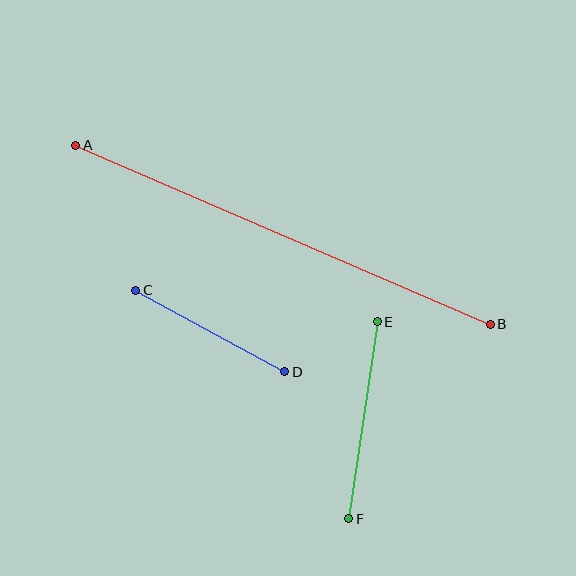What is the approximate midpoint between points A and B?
The midpoint is at approximately (283, 235) pixels.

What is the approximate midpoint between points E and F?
The midpoint is at approximately (363, 420) pixels.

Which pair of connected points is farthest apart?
Points A and B are farthest apart.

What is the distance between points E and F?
The distance is approximately 199 pixels.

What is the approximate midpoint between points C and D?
The midpoint is at approximately (210, 331) pixels.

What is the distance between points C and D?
The distance is approximately 170 pixels.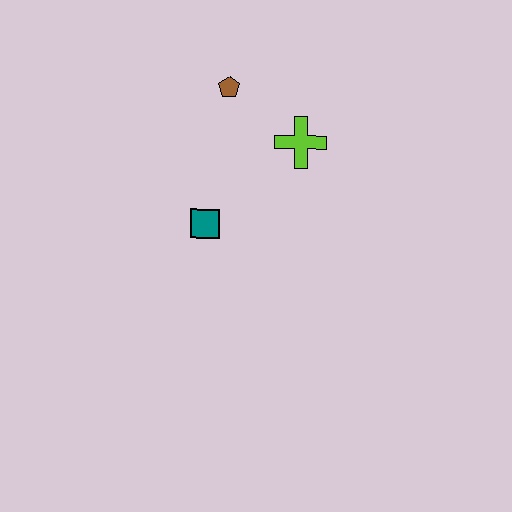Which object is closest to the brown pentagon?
The lime cross is closest to the brown pentagon.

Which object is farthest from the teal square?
The brown pentagon is farthest from the teal square.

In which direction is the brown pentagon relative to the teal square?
The brown pentagon is above the teal square.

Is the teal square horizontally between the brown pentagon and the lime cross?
No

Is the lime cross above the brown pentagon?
No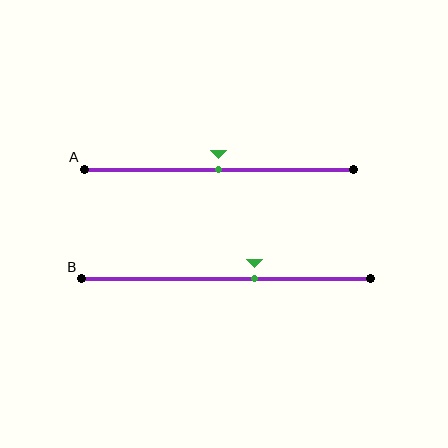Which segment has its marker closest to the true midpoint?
Segment A has its marker closest to the true midpoint.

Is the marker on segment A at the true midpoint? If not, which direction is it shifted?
Yes, the marker on segment A is at the true midpoint.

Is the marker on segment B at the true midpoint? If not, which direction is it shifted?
No, the marker on segment B is shifted to the right by about 10% of the segment length.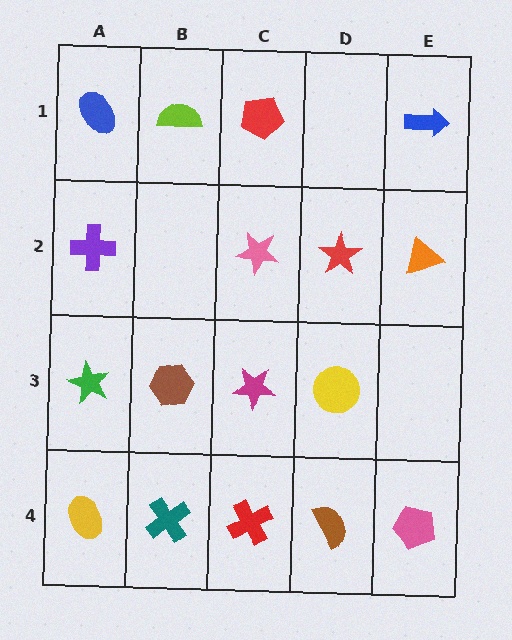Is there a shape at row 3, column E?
No, that cell is empty.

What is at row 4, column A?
A yellow ellipse.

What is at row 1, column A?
A blue ellipse.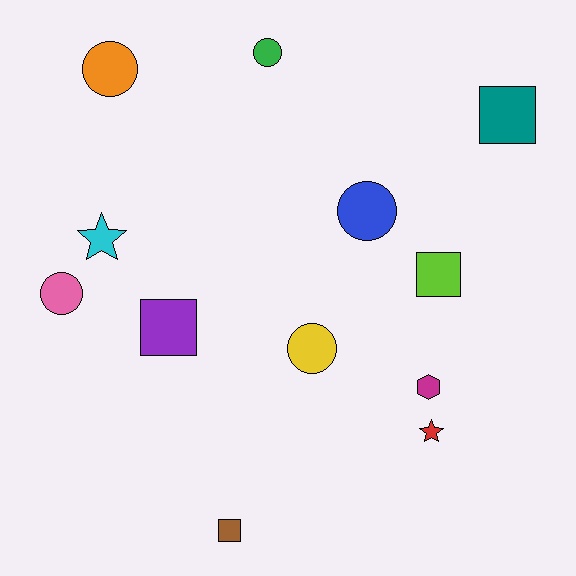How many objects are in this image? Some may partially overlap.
There are 12 objects.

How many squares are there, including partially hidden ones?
There are 4 squares.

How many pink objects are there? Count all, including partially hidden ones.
There is 1 pink object.